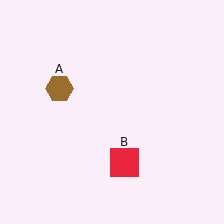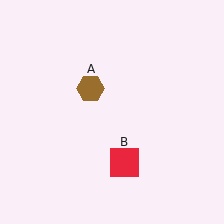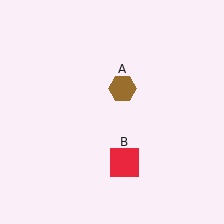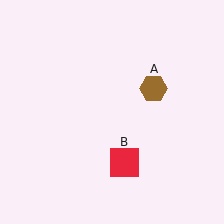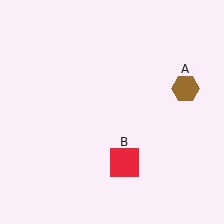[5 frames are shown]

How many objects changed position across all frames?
1 object changed position: brown hexagon (object A).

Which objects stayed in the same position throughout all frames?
Red square (object B) remained stationary.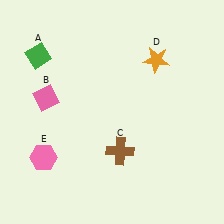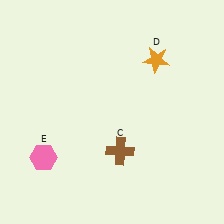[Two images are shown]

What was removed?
The green diamond (A), the pink diamond (B) were removed in Image 2.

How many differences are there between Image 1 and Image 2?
There are 2 differences between the two images.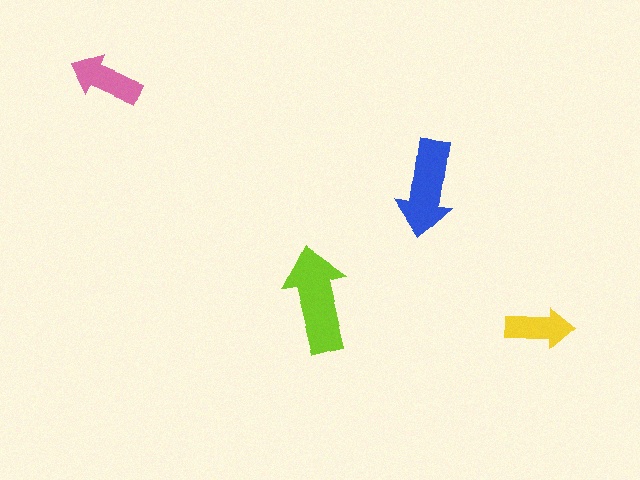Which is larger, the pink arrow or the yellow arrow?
The pink one.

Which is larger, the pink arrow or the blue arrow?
The blue one.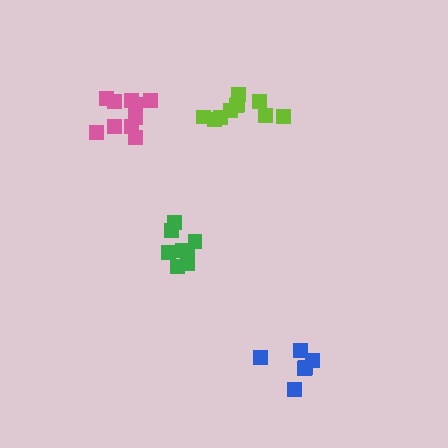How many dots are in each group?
Group 1: 10 dots, Group 2: 10 dots, Group 3: 6 dots, Group 4: 8 dots (34 total).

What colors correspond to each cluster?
The clusters are colored: pink, lime, blue, green.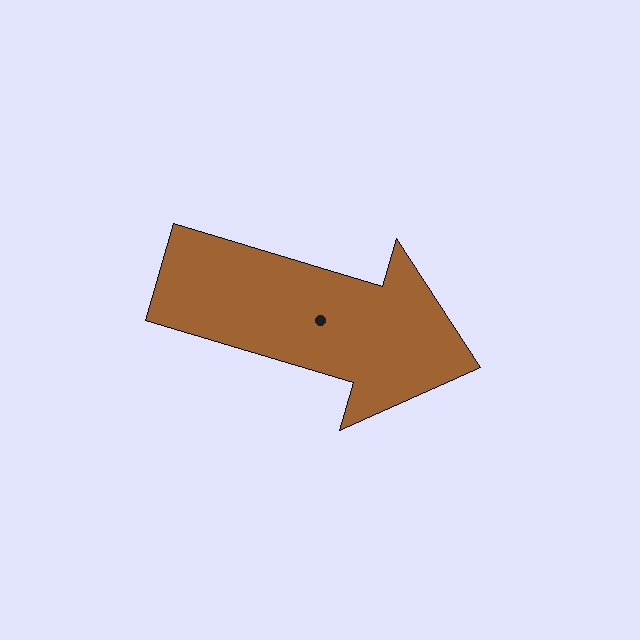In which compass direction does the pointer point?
East.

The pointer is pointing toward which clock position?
Roughly 4 o'clock.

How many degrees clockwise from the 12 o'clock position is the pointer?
Approximately 107 degrees.